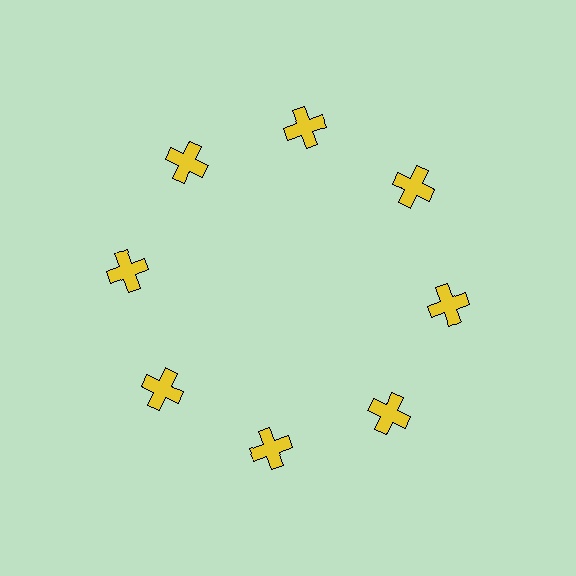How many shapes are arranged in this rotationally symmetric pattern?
There are 8 shapes, arranged in 8 groups of 1.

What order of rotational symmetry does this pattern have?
This pattern has 8-fold rotational symmetry.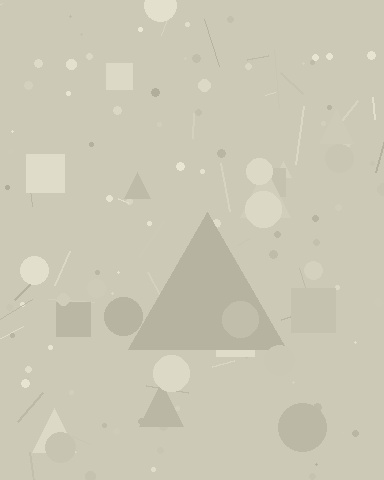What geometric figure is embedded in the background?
A triangle is embedded in the background.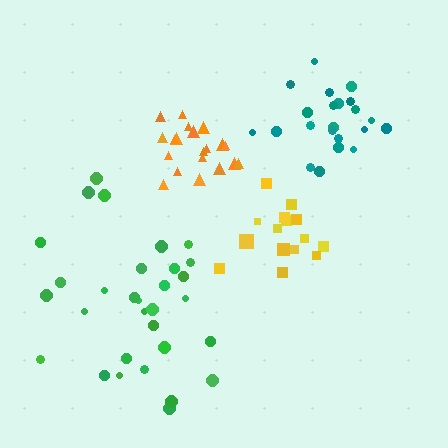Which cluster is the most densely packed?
Orange.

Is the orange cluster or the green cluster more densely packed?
Orange.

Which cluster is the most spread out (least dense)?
Green.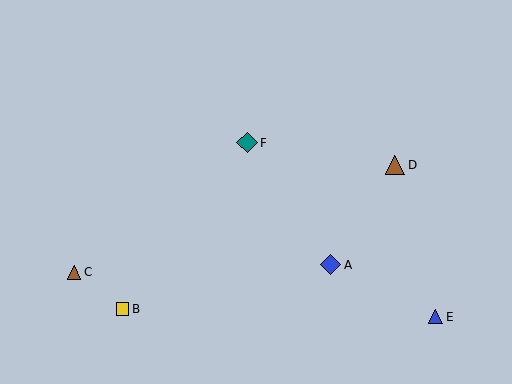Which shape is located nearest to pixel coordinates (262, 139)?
The teal diamond (labeled F) at (247, 143) is nearest to that location.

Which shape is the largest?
The teal diamond (labeled F) is the largest.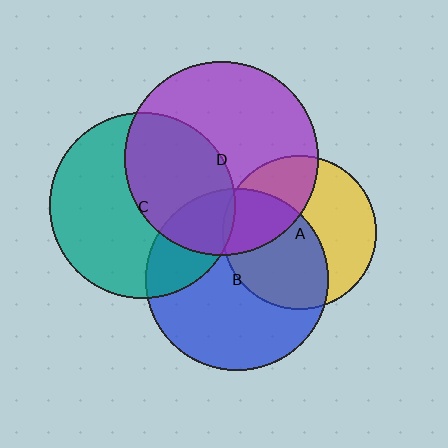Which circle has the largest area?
Circle D (purple).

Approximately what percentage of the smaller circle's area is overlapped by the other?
Approximately 50%.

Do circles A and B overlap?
Yes.